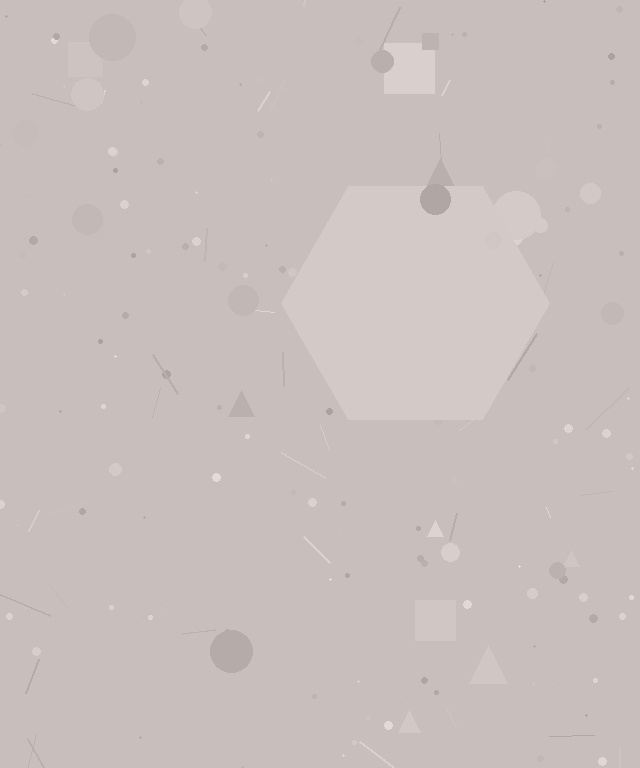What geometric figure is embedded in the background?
A hexagon is embedded in the background.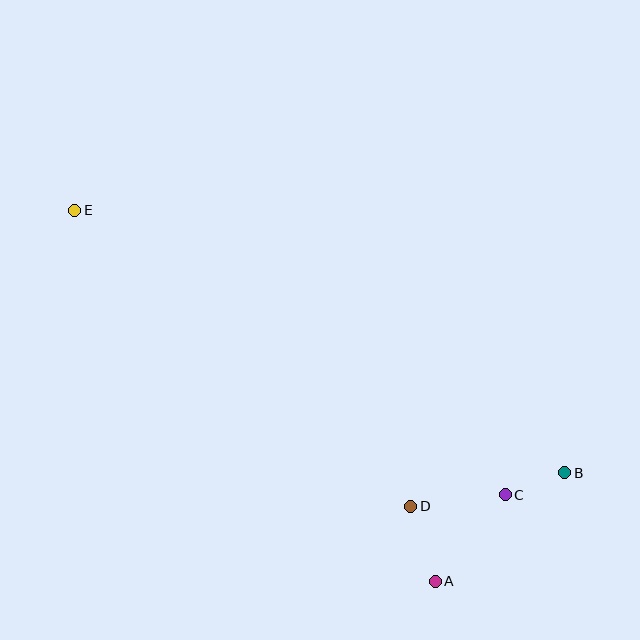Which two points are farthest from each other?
Points B and E are farthest from each other.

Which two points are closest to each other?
Points B and C are closest to each other.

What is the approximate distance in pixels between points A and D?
The distance between A and D is approximately 79 pixels.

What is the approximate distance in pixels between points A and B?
The distance between A and B is approximately 169 pixels.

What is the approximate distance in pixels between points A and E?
The distance between A and E is approximately 517 pixels.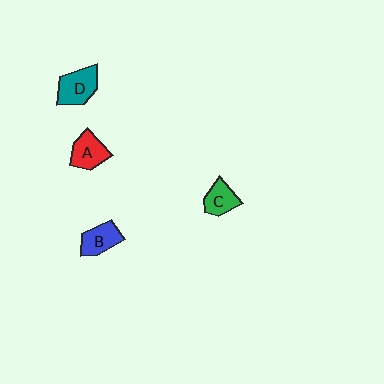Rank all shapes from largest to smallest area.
From largest to smallest: D (teal), A (red), B (blue), C (green).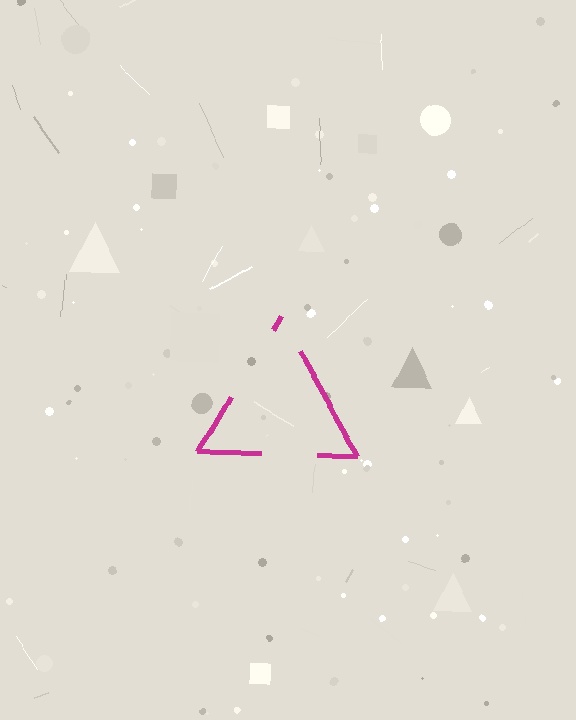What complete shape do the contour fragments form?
The contour fragments form a triangle.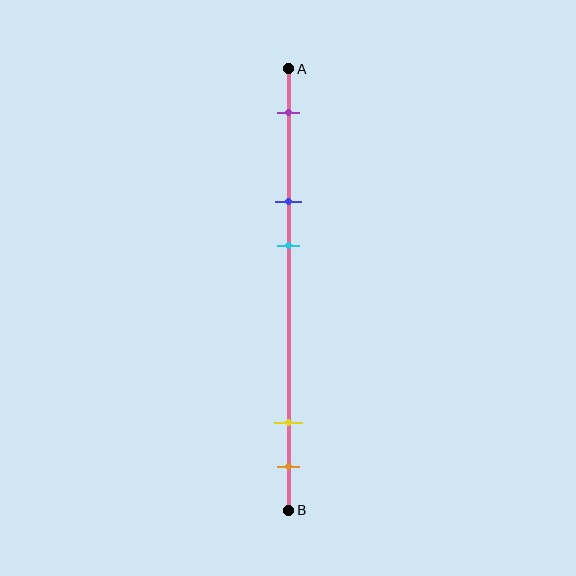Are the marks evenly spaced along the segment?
No, the marks are not evenly spaced.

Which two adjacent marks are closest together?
The yellow and orange marks are the closest adjacent pair.